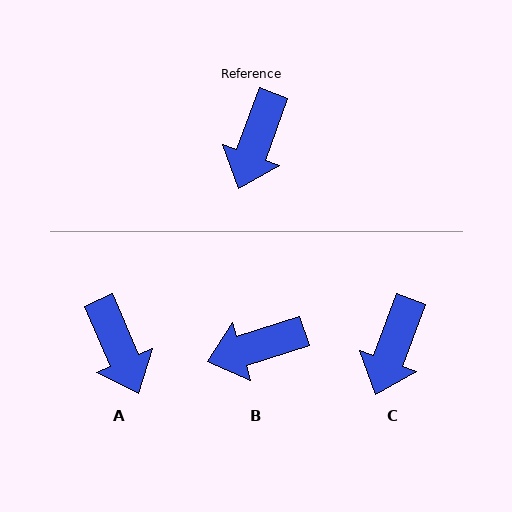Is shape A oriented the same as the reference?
No, it is off by about 43 degrees.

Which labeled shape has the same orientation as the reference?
C.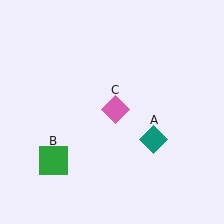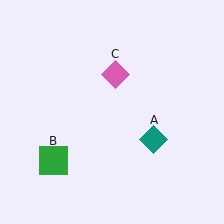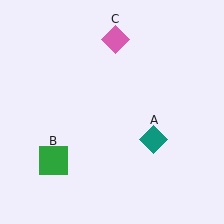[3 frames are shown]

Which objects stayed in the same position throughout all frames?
Teal diamond (object A) and green square (object B) remained stationary.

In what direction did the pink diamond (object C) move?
The pink diamond (object C) moved up.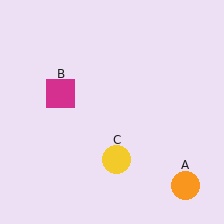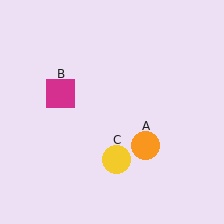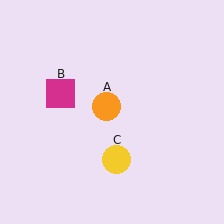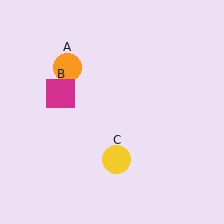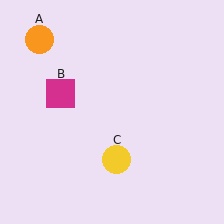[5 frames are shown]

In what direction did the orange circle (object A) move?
The orange circle (object A) moved up and to the left.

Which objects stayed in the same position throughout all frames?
Magenta square (object B) and yellow circle (object C) remained stationary.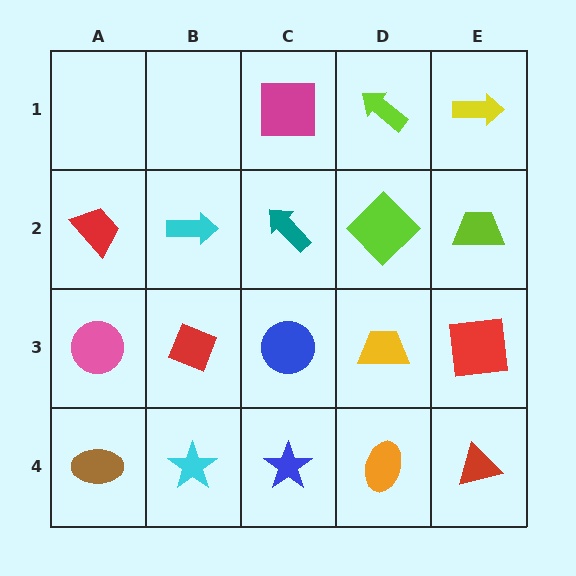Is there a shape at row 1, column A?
No, that cell is empty.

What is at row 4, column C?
A blue star.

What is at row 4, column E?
A red triangle.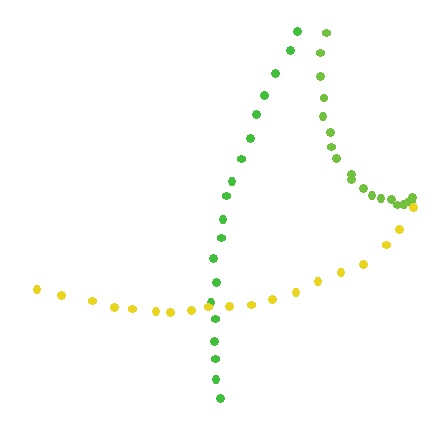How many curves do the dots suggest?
There are 3 distinct paths.